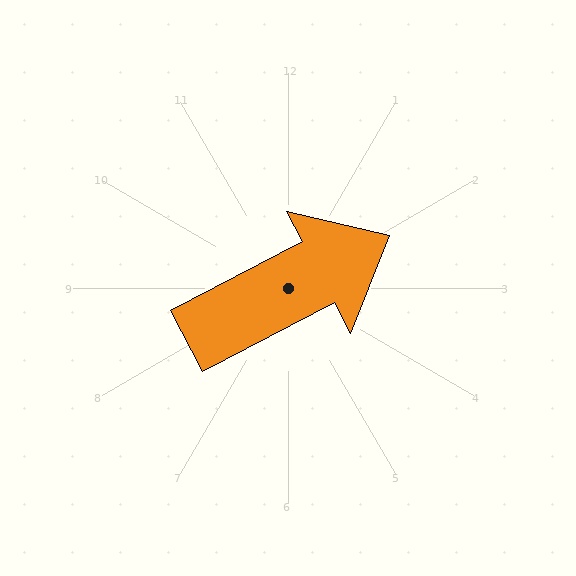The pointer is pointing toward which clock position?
Roughly 2 o'clock.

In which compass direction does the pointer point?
Northeast.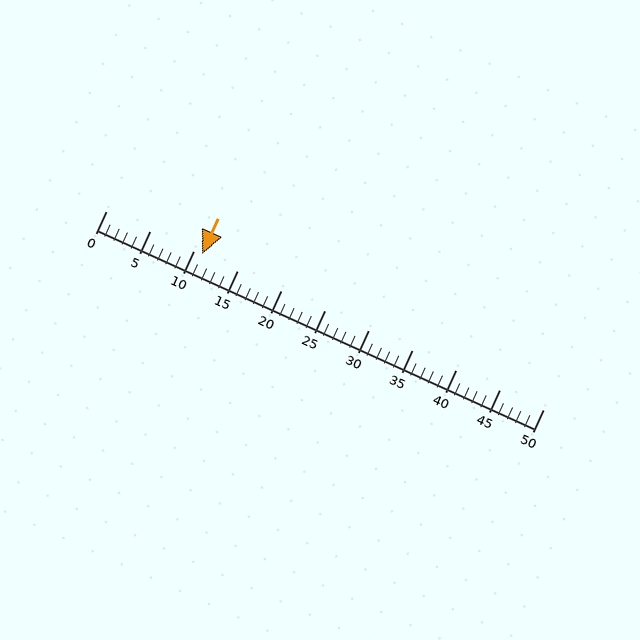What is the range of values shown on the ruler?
The ruler shows values from 0 to 50.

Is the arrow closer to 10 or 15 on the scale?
The arrow is closer to 10.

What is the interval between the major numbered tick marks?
The major tick marks are spaced 5 units apart.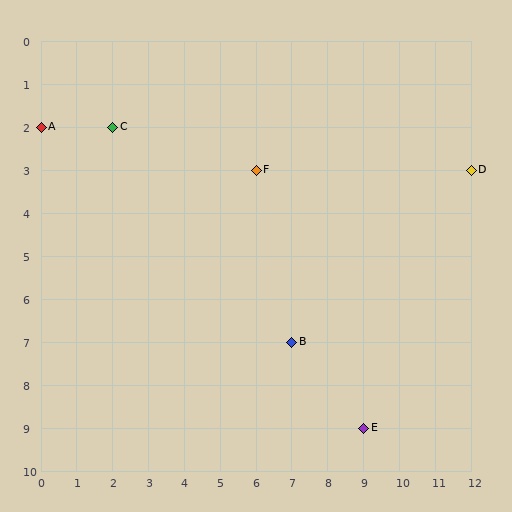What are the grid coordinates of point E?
Point E is at grid coordinates (9, 9).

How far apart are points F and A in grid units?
Points F and A are 6 columns and 1 row apart (about 6.1 grid units diagonally).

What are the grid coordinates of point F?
Point F is at grid coordinates (6, 3).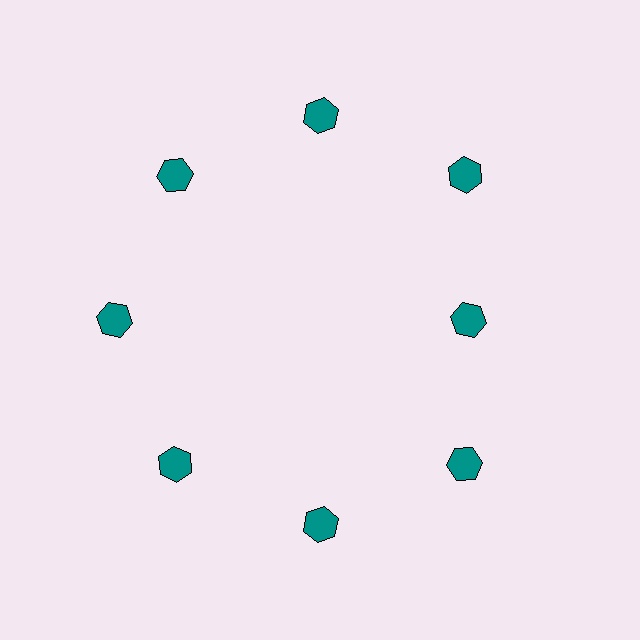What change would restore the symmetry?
The symmetry would be restored by moving it outward, back onto the ring so that all 8 hexagons sit at equal angles and equal distance from the center.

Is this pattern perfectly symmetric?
No. The 8 teal hexagons are arranged in a ring, but one element near the 3 o'clock position is pulled inward toward the center, breaking the 8-fold rotational symmetry.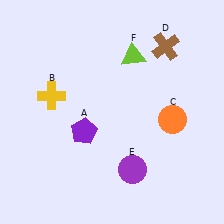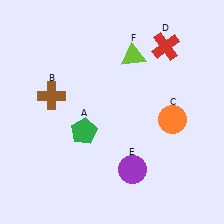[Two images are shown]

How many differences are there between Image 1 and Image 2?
There are 3 differences between the two images.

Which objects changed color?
A changed from purple to green. B changed from yellow to brown. D changed from brown to red.